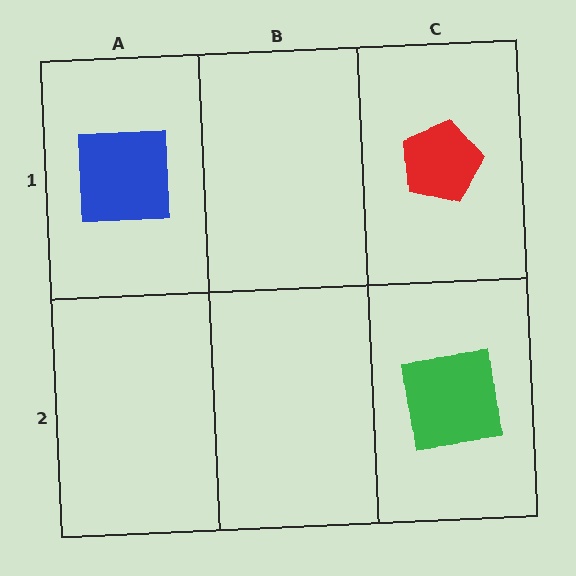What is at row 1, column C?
A red pentagon.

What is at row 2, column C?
A green square.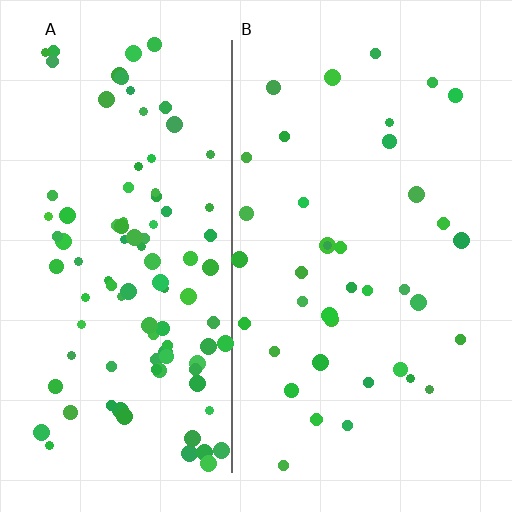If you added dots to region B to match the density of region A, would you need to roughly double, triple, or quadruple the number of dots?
Approximately triple.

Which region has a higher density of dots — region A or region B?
A (the left).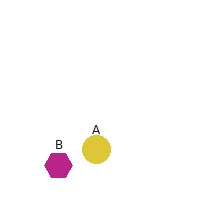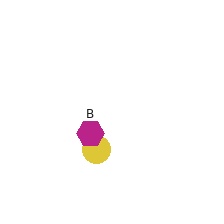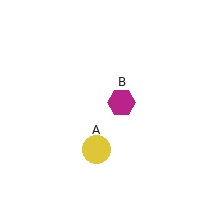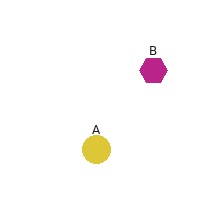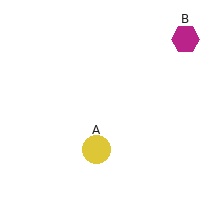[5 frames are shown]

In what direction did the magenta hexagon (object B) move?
The magenta hexagon (object B) moved up and to the right.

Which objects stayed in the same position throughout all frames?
Yellow circle (object A) remained stationary.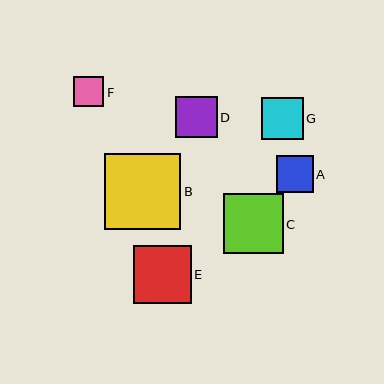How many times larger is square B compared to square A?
Square B is approximately 2.0 times the size of square A.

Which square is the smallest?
Square F is the smallest with a size of approximately 30 pixels.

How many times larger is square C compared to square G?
Square C is approximately 1.4 times the size of square G.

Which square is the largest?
Square B is the largest with a size of approximately 76 pixels.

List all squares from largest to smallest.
From largest to smallest: B, C, E, G, D, A, F.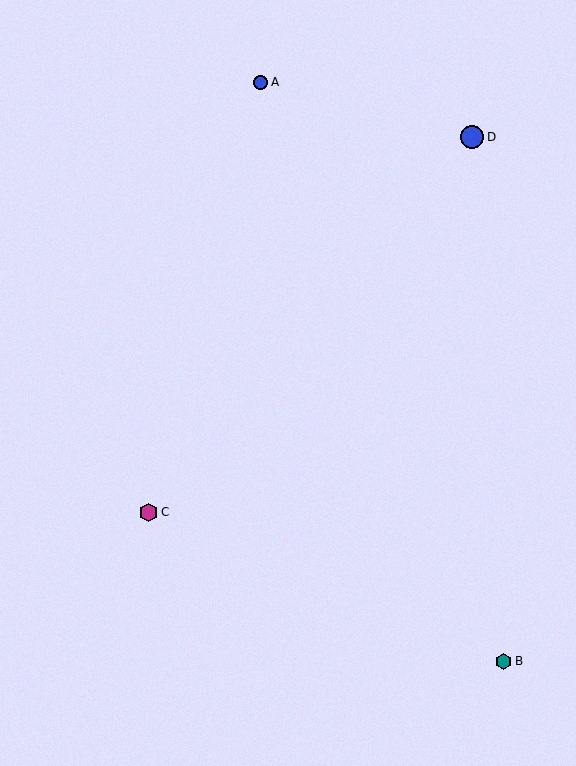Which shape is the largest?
The blue circle (labeled D) is the largest.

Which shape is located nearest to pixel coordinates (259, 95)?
The blue circle (labeled A) at (261, 82) is nearest to that location.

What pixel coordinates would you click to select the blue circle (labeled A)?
Click at (261, 82) to select the blue circle A.